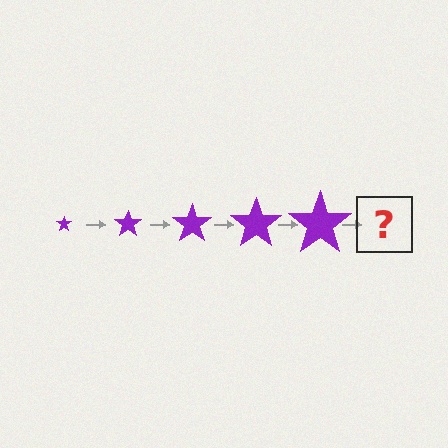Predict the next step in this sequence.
The next step is a purple star, larger than the previous one.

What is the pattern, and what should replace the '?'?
The pattern is that the star gets progressively larger each step. The '?' should be a purple star, larger than the previous one.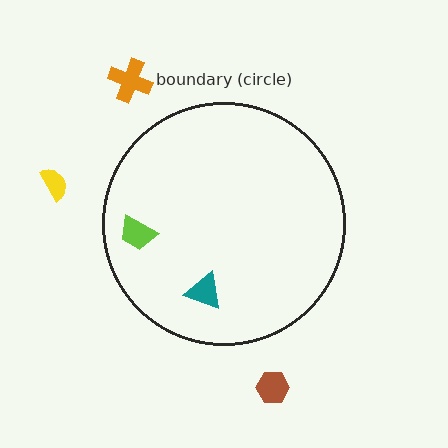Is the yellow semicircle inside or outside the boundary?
Outside.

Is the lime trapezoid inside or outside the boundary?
Inside.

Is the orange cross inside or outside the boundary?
Outside.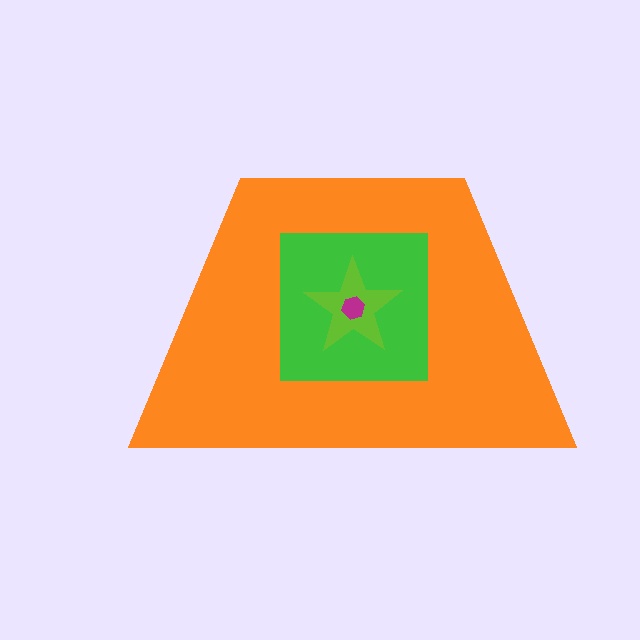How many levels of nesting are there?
4.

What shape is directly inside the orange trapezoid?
The green square.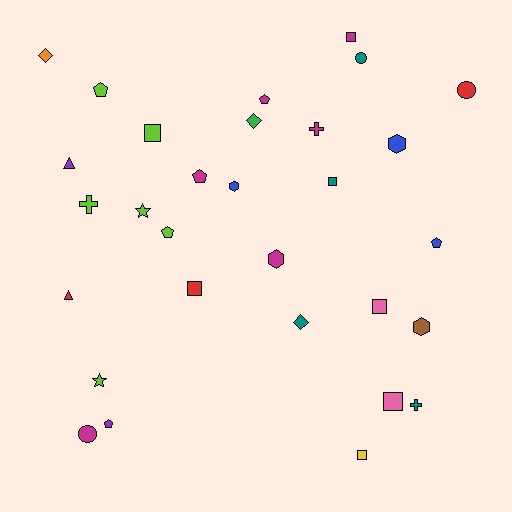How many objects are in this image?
There are 30 objects.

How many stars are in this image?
There are 2 stars.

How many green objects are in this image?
There is 1 green object.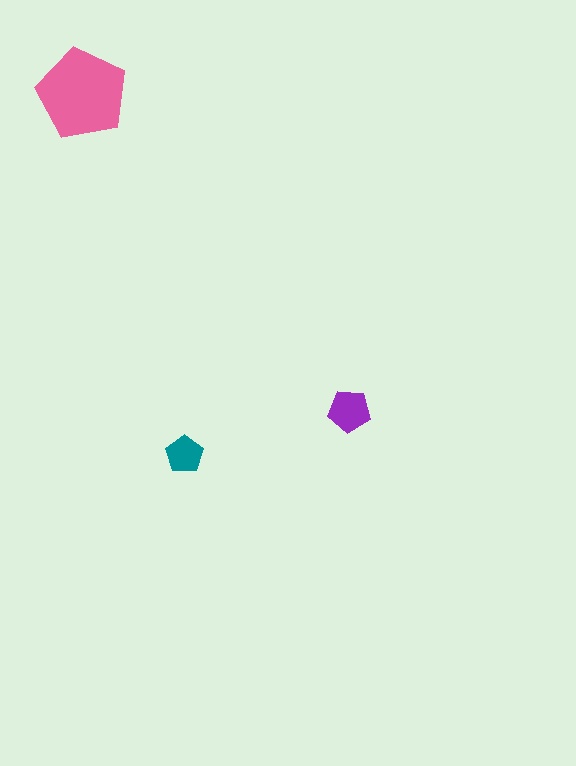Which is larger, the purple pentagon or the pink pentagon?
The pink one.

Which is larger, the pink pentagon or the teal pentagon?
The pink one.